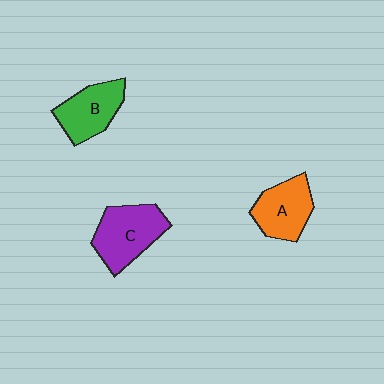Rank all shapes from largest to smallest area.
From largest to smallest: C (purple), A (orange), B (green).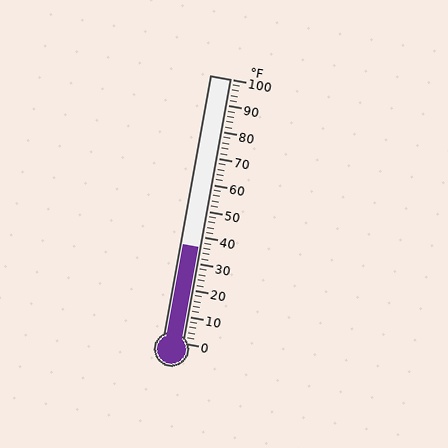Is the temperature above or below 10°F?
The temperature is above 10°F.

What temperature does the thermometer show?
The thermometer shows approximately 36°F.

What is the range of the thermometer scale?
The thermometer scale ranges from 0°F to 100°F.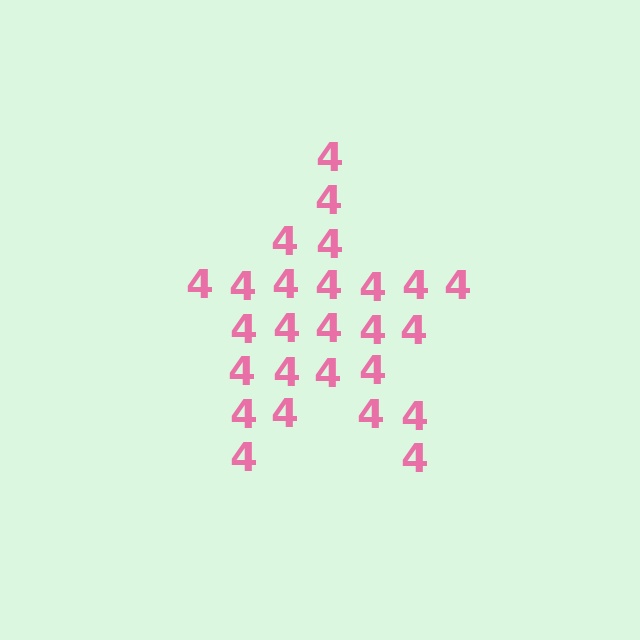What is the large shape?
The large shape is a star.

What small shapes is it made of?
It is made of small digit 4's.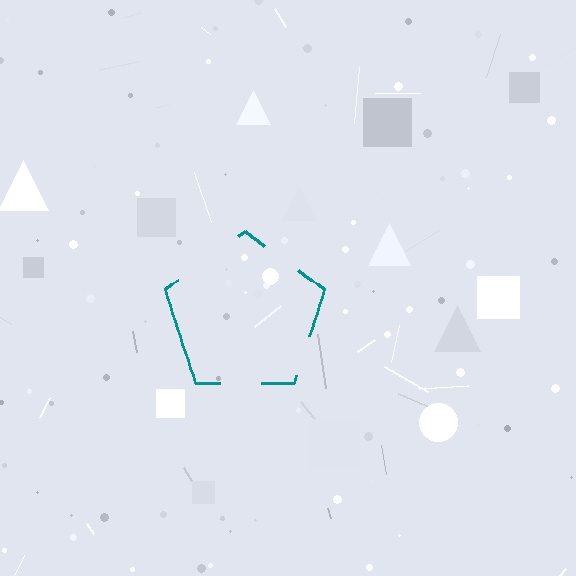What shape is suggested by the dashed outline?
The dashed outline suggests a pentagon.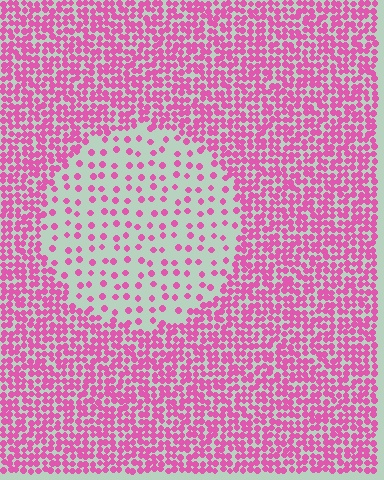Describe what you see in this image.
The image contains small pink elements arranged at two different densities. A circle-shaped region is visible where the elements are less densely packed than the surrounding area.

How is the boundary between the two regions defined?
The boundary is defined by a change in element density (approximately 3.1x ratio). All elements are the same color, size, and shape.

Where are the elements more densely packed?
The elements are more densely packed outside the circle boundary.